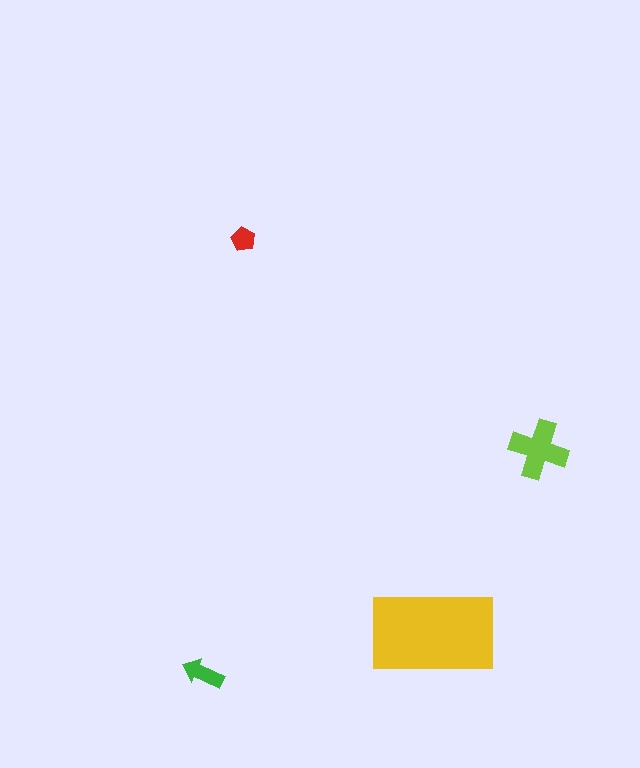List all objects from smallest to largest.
The red pentagon, the green arrow, the lime cross, the yellow rectangle.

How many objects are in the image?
There are 4 objects in the image.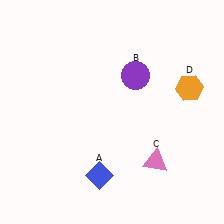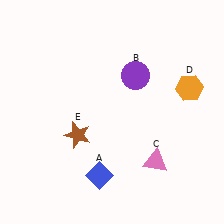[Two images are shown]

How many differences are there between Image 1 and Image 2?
There is 1 difference between the two images.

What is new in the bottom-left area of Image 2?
A brown star (E) was added in the bottom-left area of Image 2.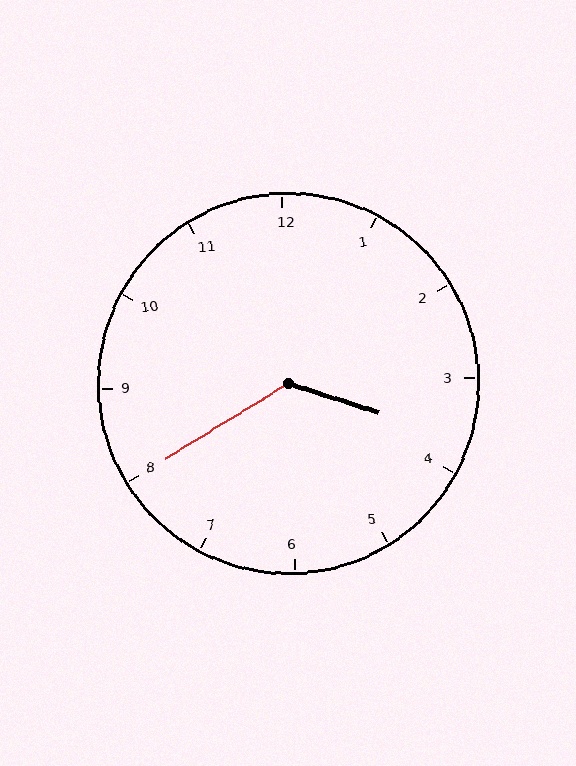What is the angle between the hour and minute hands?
Approximately 130 degrees.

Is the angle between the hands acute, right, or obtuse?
It is obtuse.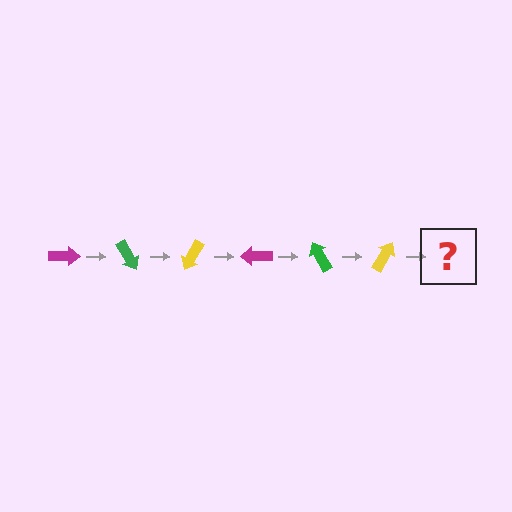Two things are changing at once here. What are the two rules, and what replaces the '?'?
The two rules are that it rotates 60 degrees each step and the color cycles through magenta, green, and yellow. The '?' should be a magenta arrow, rotated 360 degrees from the start.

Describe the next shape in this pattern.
It should be a magenta arrow, rotated 360 degrees from the start.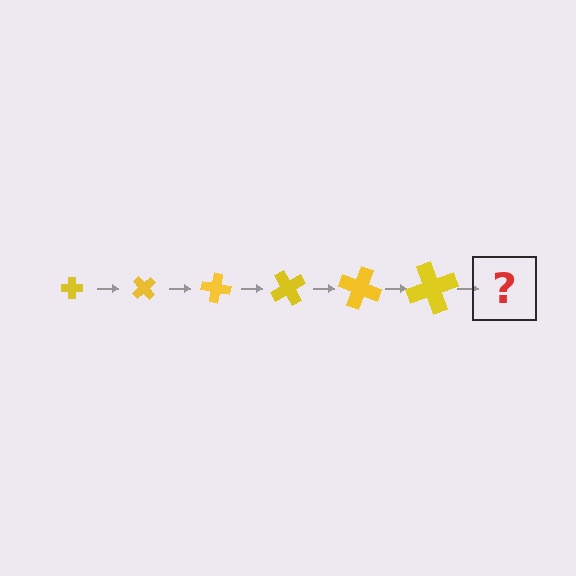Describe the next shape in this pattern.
It should be a cross, larger than the previous one and rotated 300 degrees from the start.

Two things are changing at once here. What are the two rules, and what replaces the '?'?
The two rules are that the cross grows larger each step and it rotates 50 degrees each step. The '?' should be a cross, larger than the previous one and rotated 300 degrees from the start.